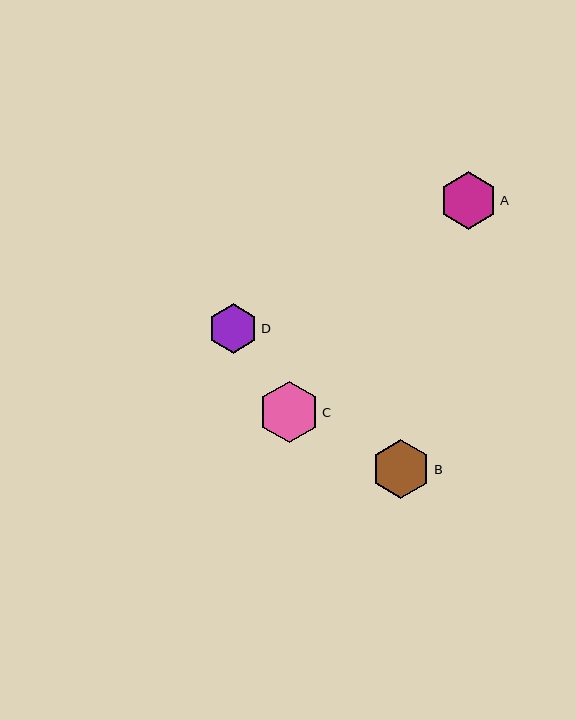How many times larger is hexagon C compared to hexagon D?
Hexagon C is approximately 1.2 times the size of hexagon D.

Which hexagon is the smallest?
Hexagon D is the smallest with a size of approximately 50 pixels.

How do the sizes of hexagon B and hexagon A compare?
Hexagon B and hexagon A are approximately the same size.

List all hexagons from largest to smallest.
From largest to smallest: C, B, A, D.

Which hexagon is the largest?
Hexagon C is the largest with a size of approximately 61 pixels.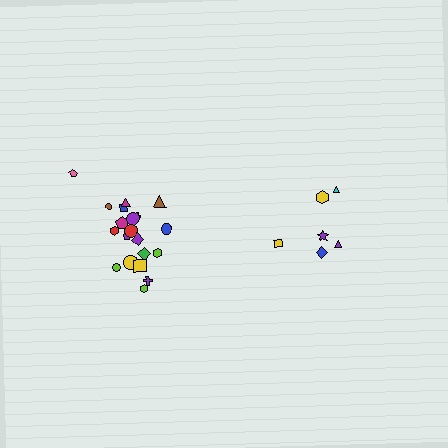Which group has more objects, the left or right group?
The left group.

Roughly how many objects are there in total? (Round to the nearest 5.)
Roughly 30 objects in total.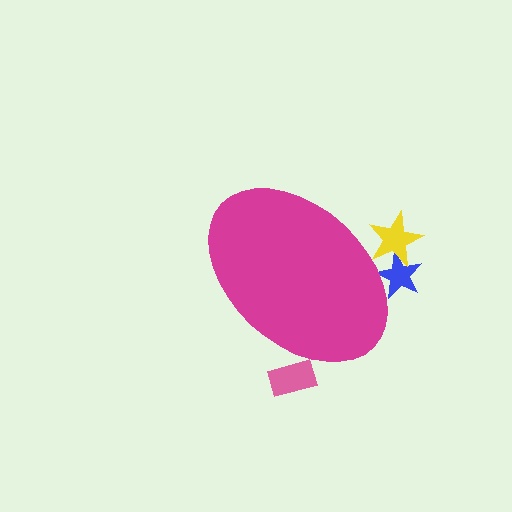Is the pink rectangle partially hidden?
Yes, the pink rectangle is partially hidden behind the magenta ellipse.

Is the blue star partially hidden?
Yes, the blue star is partially hidden behind the magenta ellipse.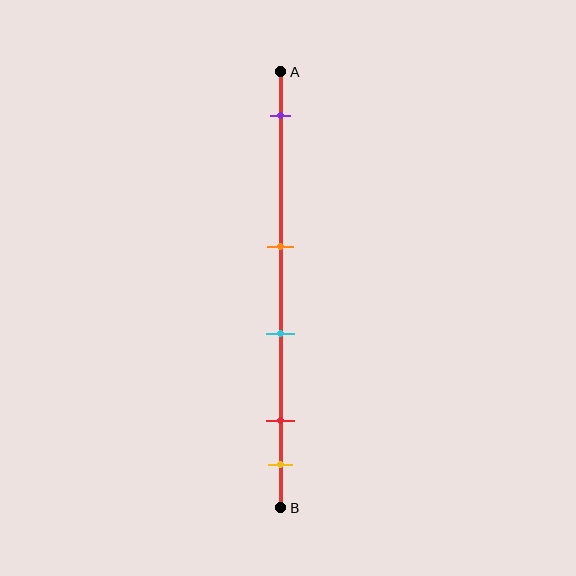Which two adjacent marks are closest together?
The red and yellow marks are the closest adjacent pair.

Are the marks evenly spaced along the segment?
No, the marks are not evenly spaced.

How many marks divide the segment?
There are 5 marks dividing the segment.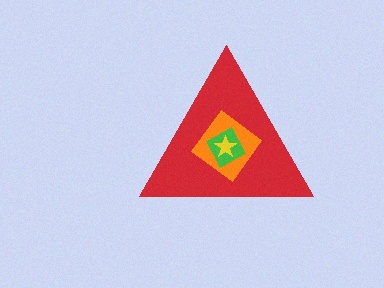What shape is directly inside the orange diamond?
The green diamond.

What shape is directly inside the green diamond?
The yellow star.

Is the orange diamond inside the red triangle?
Yes.